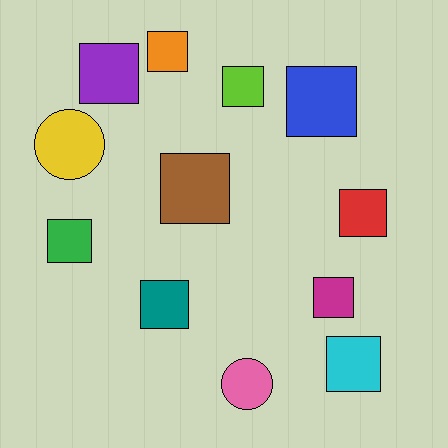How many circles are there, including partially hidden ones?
There are 2 circles.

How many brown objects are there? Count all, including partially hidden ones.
There is 1 brown object.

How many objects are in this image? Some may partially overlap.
There are 12 objects.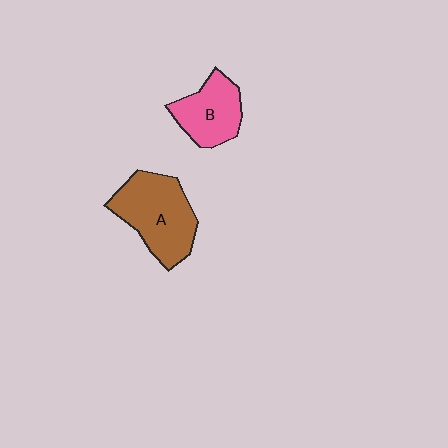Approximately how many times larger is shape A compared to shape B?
Approximately 1.5 times.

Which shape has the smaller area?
Shape B (pink).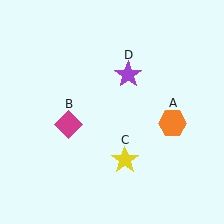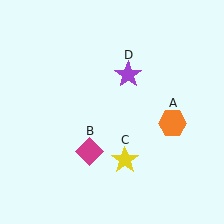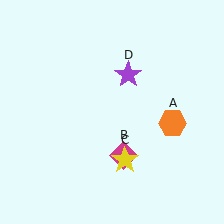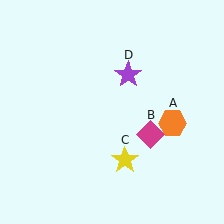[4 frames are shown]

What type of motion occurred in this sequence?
The magenta diamond (object B) rotated counterclockwise around the center of the scene.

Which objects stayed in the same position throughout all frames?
Orange hexagon (object A) and yellow star (object C) and purple star (object D) remained stationary.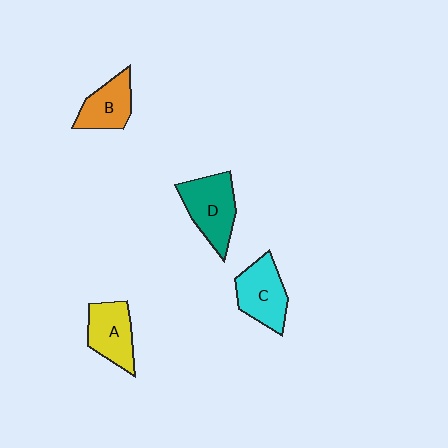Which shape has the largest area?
Shape D (teal).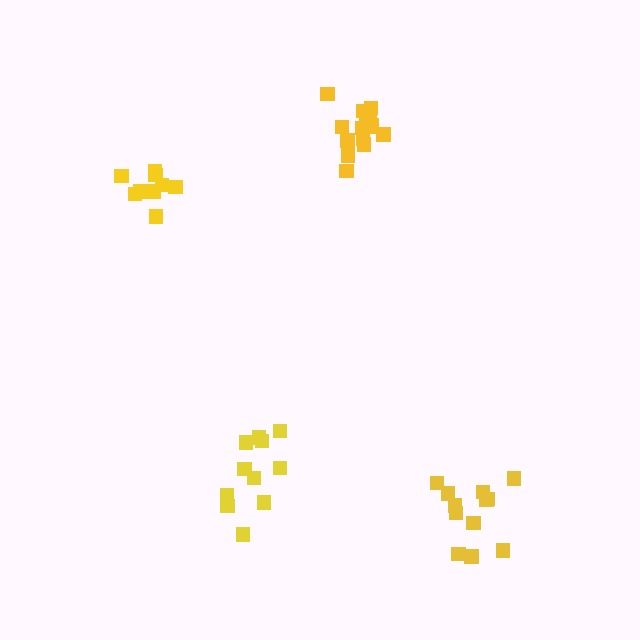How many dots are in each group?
Group 1: 15 dots, Group 2: 11 dots, Group 3: 10 dots, Group 4: 12 dots (48 total).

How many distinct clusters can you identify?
There are 4 distinct clusters.